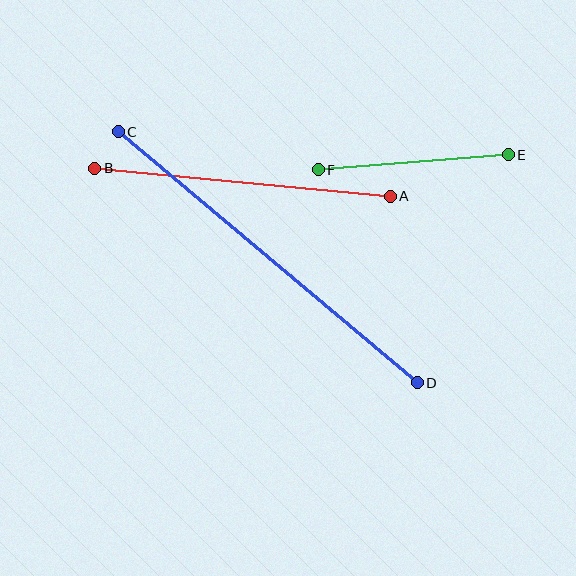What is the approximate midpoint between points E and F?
The midpoint is at approximately (413, 162) pixels.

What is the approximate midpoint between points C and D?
The midpoint is at approximately (268, 257) pixels.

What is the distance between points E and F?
The distance is approximately 191 pixels.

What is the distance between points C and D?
The distance is approximately 390 pixels.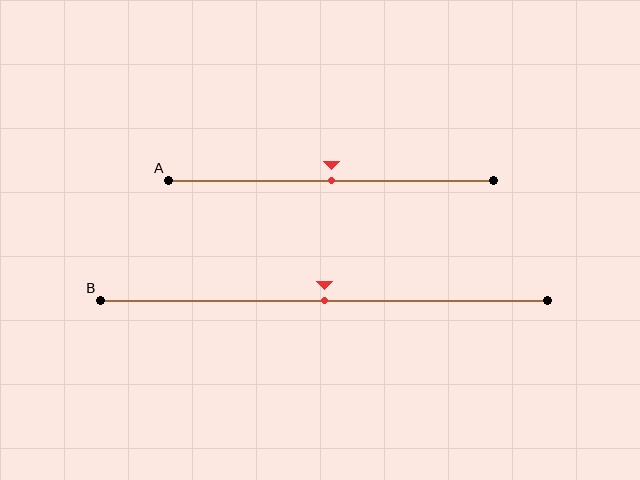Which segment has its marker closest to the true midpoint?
Segment A has its marker closest to the true midpoint.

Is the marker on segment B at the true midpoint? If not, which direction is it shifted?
Yes, the marker on segment B is at the true midpoint.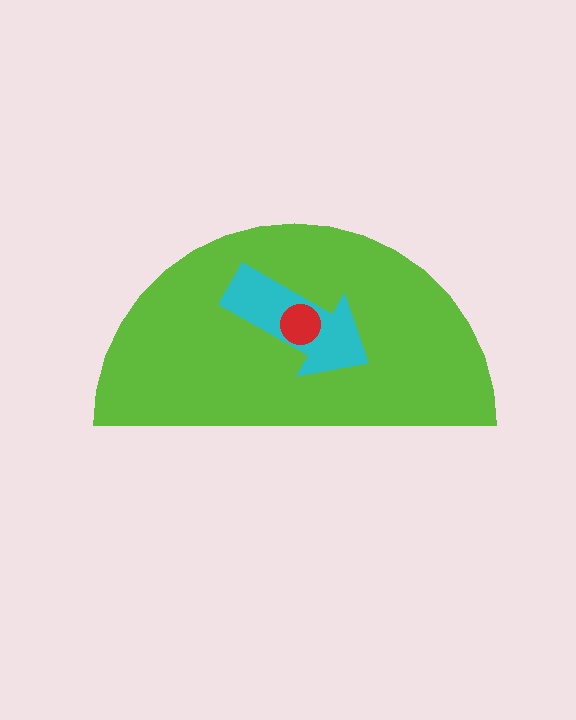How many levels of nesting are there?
3.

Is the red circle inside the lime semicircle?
Yes.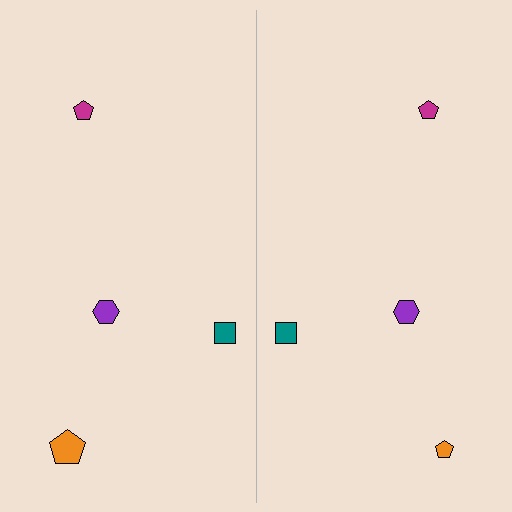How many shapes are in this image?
There are 8 shapes in this image.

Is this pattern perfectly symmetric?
No, the pattern is not perfectly symmetric. The orange pentagon on the right side has a different size than its mirror counterpart.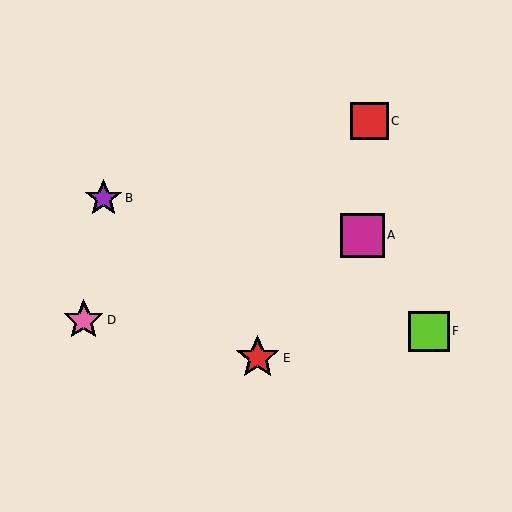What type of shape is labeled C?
Shape C is a red square.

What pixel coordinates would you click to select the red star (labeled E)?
Click at (258, 358) to select the red star E.